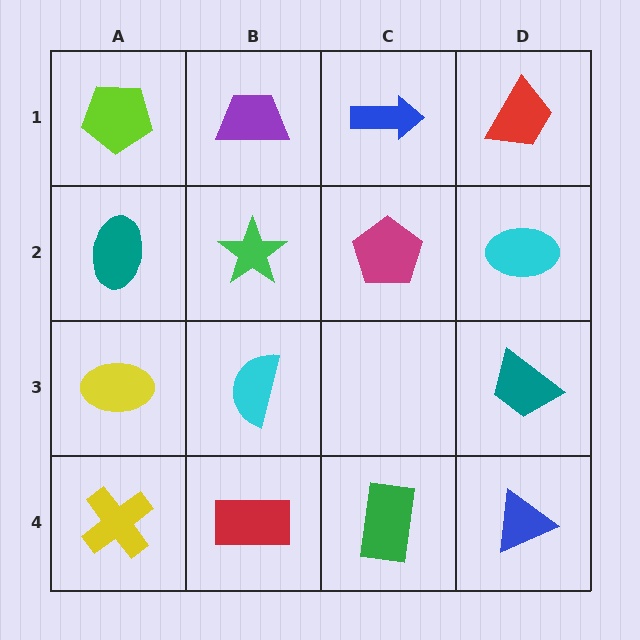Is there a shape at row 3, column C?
No, that cell is empty.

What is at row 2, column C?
A magenta pentagon.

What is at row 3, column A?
A yellow ellipse.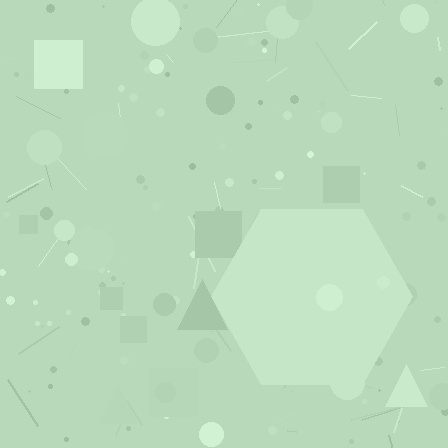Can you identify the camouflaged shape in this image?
The camouflaged shape is a hexagon.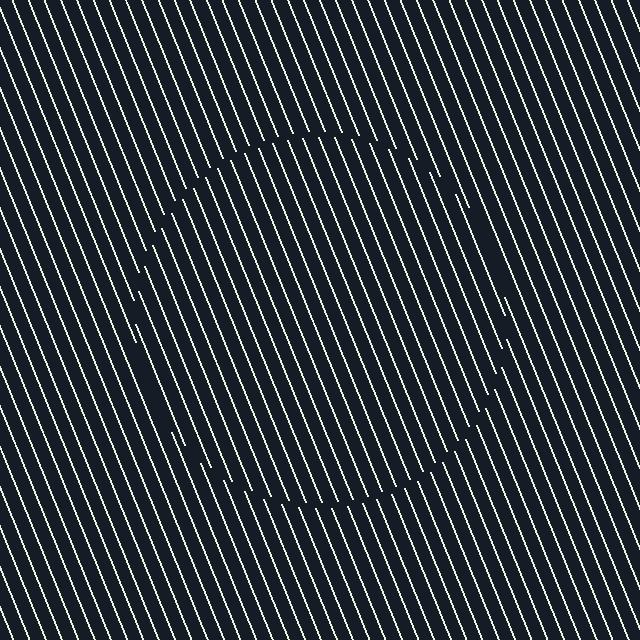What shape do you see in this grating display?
An illusory circle. The interior of the shape contains the same grating, shifted by half a period — the contour is defined by the phase discontinuity where line-ends from the inner and outer gratings abut.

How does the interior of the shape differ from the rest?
The interior of the shape contains the same grating, shifted by half a period — the contour is defined by the phase discontinuity where line-ends from the inner and outer gratings abut.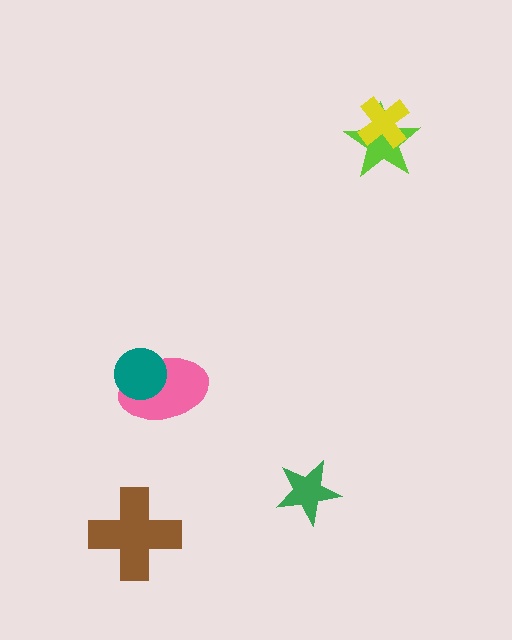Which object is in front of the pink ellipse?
The teal circle is in front of the pink ellipse.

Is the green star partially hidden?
No, no other shape covers it.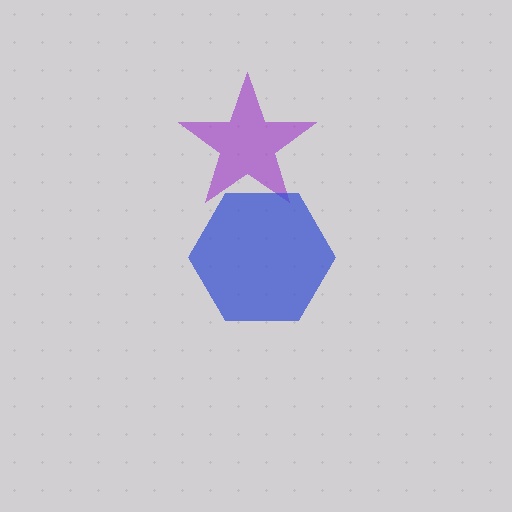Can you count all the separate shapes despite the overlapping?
Yes, there are 2 separate shapes.